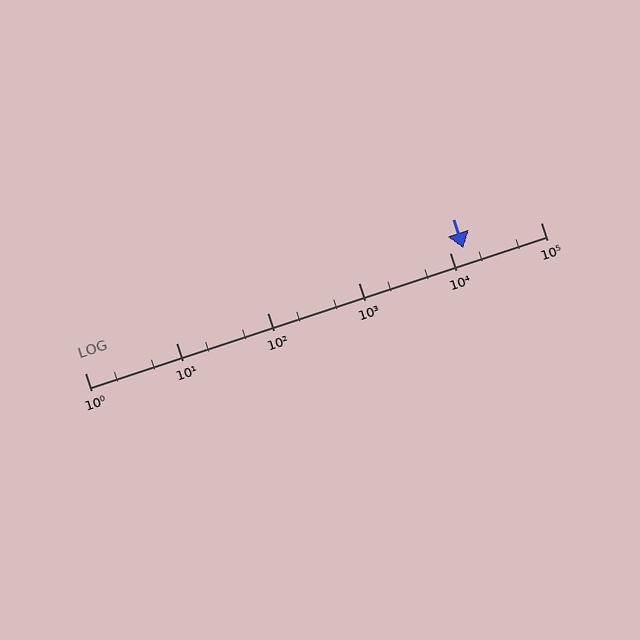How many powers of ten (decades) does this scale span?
The scale spans 5 decades, from 1 to 100000.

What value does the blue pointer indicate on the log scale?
The pointer indicates approximately 14000.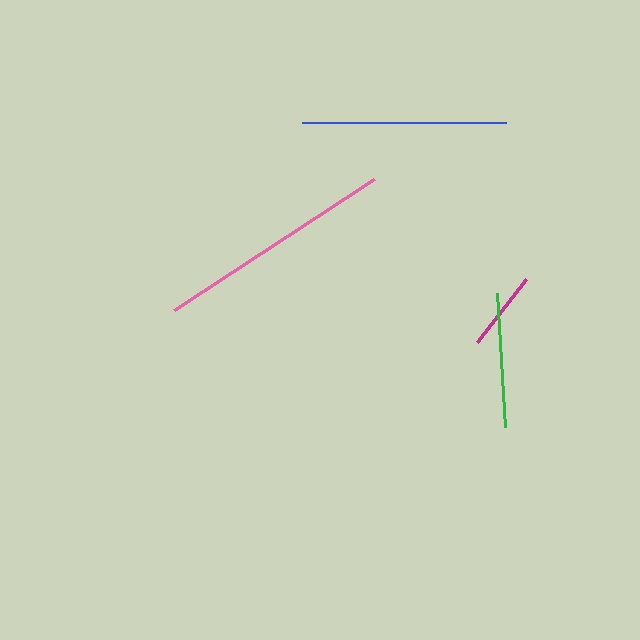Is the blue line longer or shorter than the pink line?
The pink line is longer than the blue line.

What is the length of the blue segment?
The blue segment is approximately 203 pixels long.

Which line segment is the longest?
The pink line is the longest at approximately 239 pixels.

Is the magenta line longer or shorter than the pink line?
The pink line is longer than the magenta line.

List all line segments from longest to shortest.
From longest to shortest: pink, blue, green, magenta.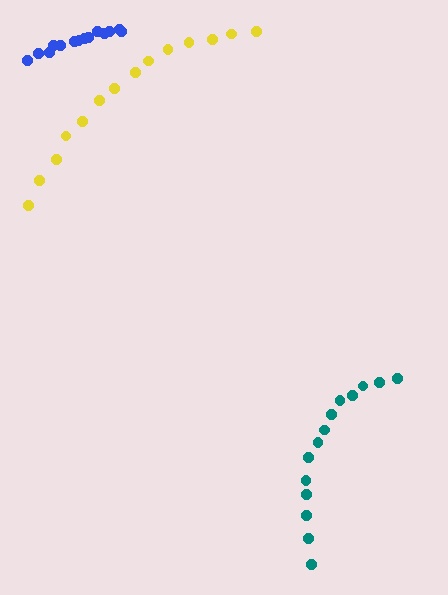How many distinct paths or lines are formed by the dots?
There are 3 distinct paths.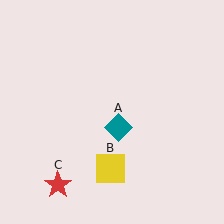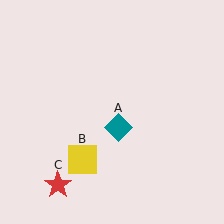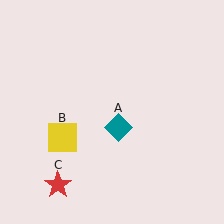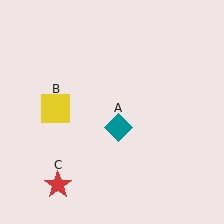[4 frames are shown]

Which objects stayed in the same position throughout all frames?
Teal diamond (object A) and red star (object C) remained stationary.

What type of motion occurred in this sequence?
The yellow square (object B) rotated clockwise around the center of the scene.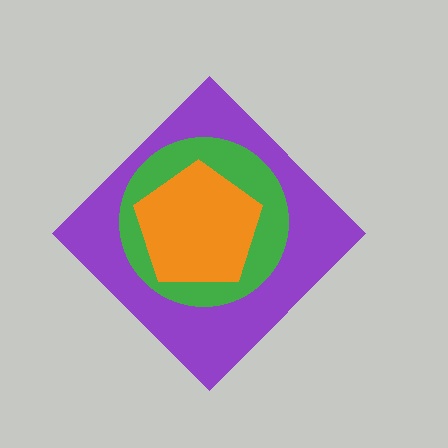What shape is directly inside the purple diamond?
The green circle.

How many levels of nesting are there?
3.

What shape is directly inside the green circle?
The orange pentagon.